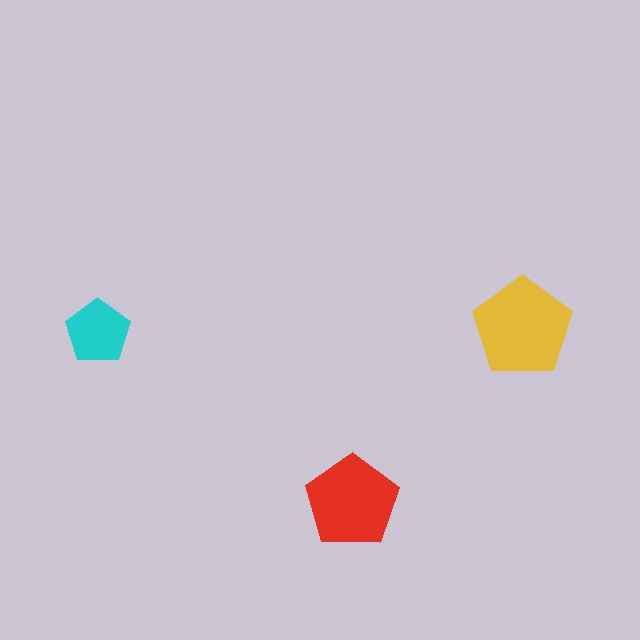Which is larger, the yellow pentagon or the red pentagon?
The yellow one.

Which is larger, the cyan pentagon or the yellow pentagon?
The yellow one.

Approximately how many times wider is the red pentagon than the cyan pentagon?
About 1.5 times wider.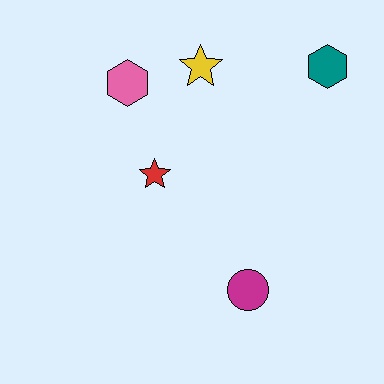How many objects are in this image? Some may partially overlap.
There are 5 objects.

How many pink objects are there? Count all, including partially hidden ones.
There is 1 pink object.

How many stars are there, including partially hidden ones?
There are 2 stars.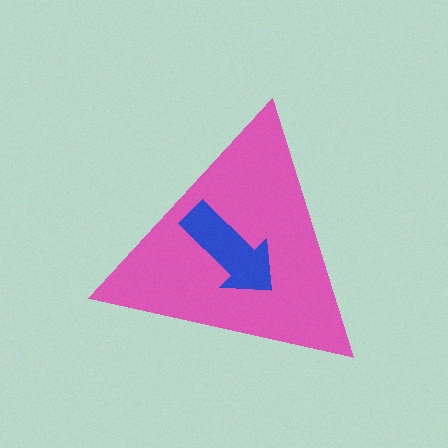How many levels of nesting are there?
2.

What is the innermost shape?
The blue arrow.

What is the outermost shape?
The pink triangle.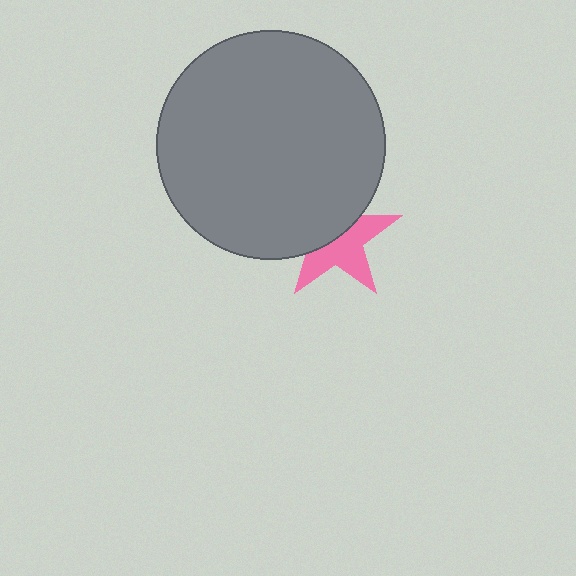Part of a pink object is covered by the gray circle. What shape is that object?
It is a star.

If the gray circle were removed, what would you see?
You would see the complete pink star.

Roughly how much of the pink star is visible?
About half of it is visible (roughly 54%).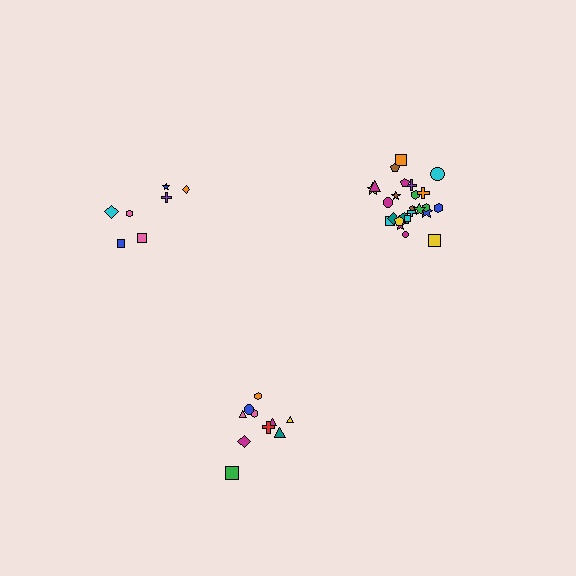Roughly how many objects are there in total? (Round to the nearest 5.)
Roughly 40 objects in total.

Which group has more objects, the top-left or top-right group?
The top-right group.